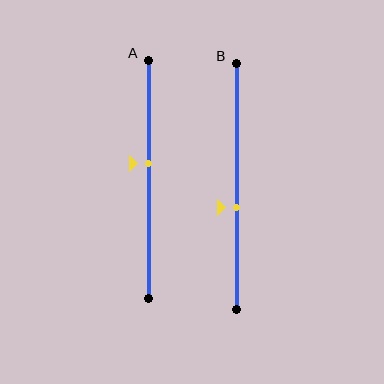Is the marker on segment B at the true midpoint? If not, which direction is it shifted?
No, the marker on segment B is shifted downward by about 9% of the segment length.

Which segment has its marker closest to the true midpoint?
Segment A has its marker closest to the true midpoint.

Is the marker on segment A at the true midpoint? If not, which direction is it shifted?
No, the marker on segment A is shifted upward by about 7% of the segment length.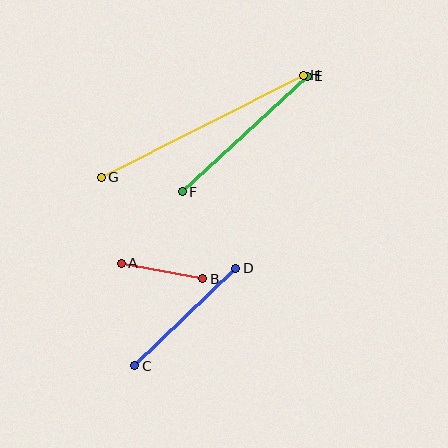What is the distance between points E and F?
The distance is approximately 170 pixels.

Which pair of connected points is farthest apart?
Points G and H are farthest apart.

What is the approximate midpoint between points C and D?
The midpoint is at approximately (185, 317) pixels.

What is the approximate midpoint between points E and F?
The midpoint is at approximately (245, 134) pixels.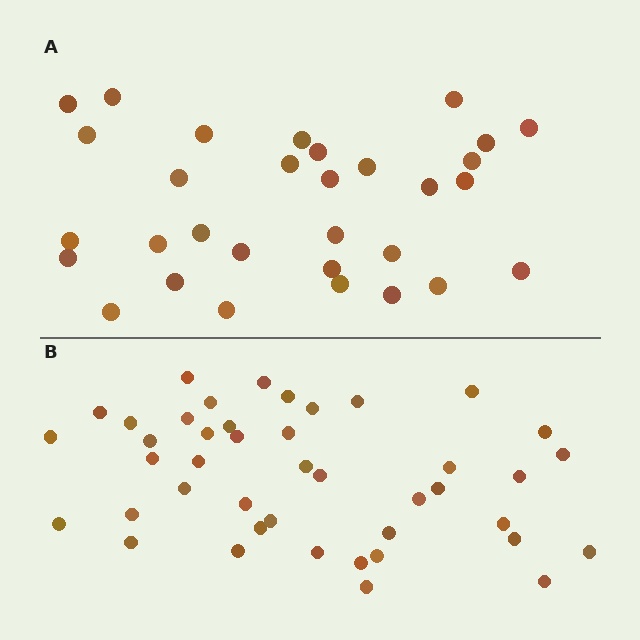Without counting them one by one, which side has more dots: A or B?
Region B (the bottom region) has more dots.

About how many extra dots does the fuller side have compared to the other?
Region B has roughly 12 or so more dots than region A.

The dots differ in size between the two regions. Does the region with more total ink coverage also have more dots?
No. Region A has more total ink coverage because its dots are larger, but region B actually contains more individual dots. Total area can be misleading — the number of items is what matters here.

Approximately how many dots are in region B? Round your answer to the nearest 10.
About 40 dots. (The exact count is 43, which rounds to 40.)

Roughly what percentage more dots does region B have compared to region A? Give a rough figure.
About 40% more.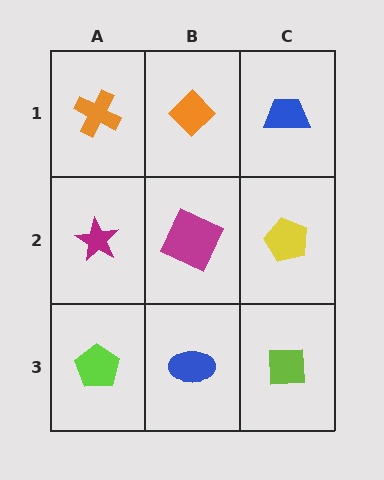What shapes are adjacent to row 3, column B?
A magenta square (row 2, column B), a lime pentagon (row 3, column A), a lime square (row 3, column C).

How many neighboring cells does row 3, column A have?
2.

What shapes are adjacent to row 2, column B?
An orange diamond (row 1, column B), a blue ellipse (row 3, column B), a magenta star (row 2, column A), a yellow pentagon (row 2, column C).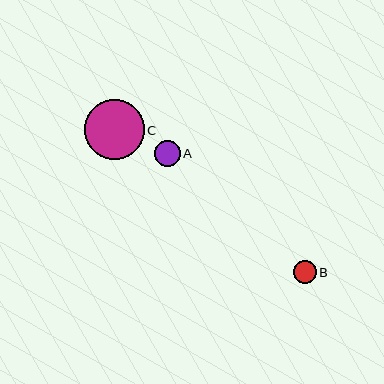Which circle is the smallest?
Circle B is the smallest with a size of approximately 23 pixels.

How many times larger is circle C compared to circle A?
Circle C is approximately 2.3 times the size of circle A.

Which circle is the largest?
Circle C is the largest with a size of approximately 60 pixels.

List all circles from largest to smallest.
From largest to smallest: C, A, B.